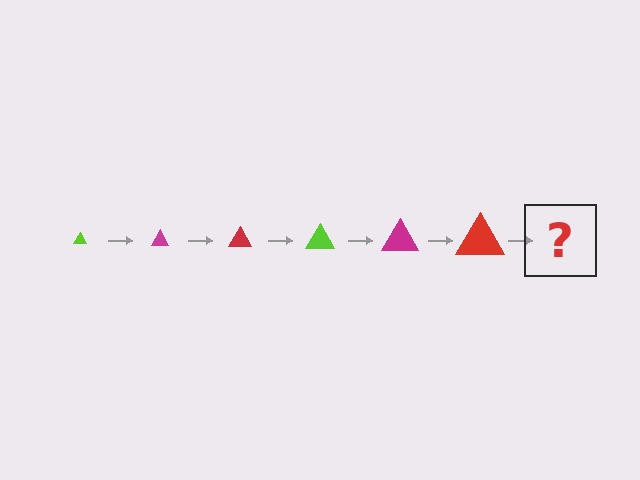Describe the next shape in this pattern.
It should be a lime triangle, larger than the previous one.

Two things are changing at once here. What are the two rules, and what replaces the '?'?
The two rules are that the triangle grows larger each step and the color cycles through lime, magenta, and red. The '?' should be a lime triangle, larger than the previous one.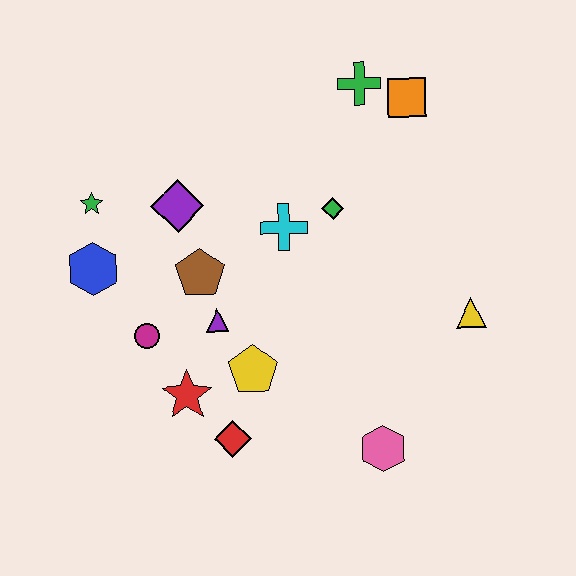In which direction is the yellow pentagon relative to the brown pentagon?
The yellow pentagon is below the brown pentagon.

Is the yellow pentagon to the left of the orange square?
Yes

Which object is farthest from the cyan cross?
The pink hexagon is farthest from the cyan cross.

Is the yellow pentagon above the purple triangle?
No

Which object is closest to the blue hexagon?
The green star is closest to the blue hexagon.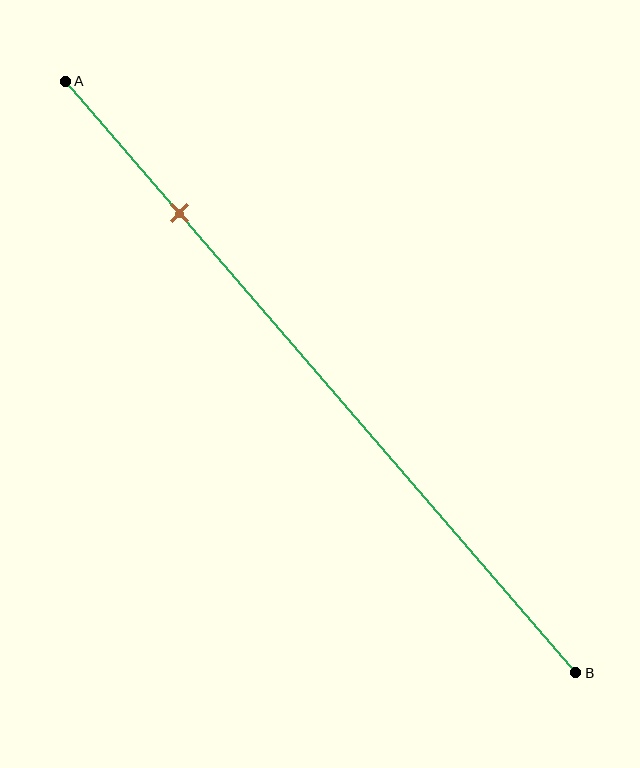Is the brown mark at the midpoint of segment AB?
No, the mark is at about 20% from A, not at the 50% midpoint.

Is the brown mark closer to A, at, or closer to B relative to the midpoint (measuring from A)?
The brown mark is closer to point A than the midpoint of segment AB.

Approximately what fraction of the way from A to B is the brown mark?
The brown mark is approximately 20% of the way from A to B.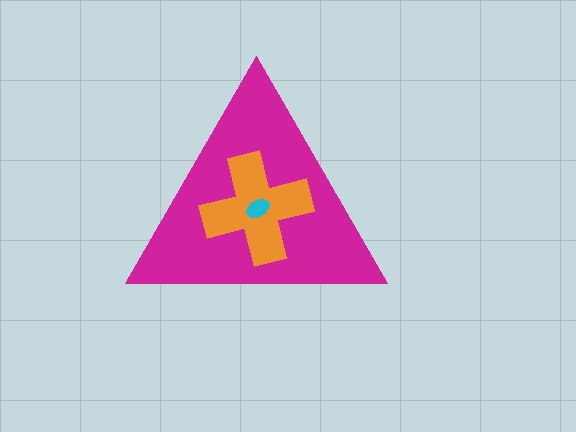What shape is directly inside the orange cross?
The cyan ellipse.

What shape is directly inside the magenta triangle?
The orange cross.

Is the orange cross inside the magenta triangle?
Yes.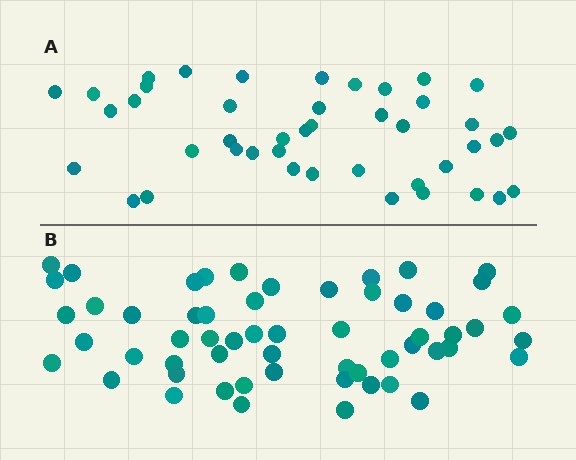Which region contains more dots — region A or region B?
Region B (the bottom region) has more dots.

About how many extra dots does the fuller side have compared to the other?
Region B has approximately 15 more dots than region A.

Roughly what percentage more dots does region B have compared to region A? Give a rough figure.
About 35% more.